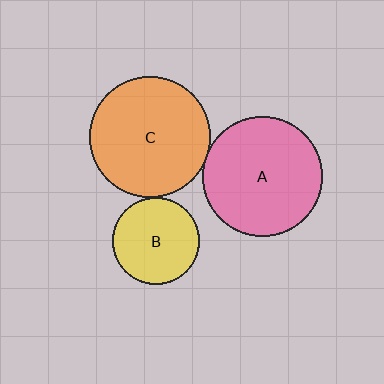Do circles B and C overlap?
Yes.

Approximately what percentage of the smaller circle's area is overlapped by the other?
Approximately 5%.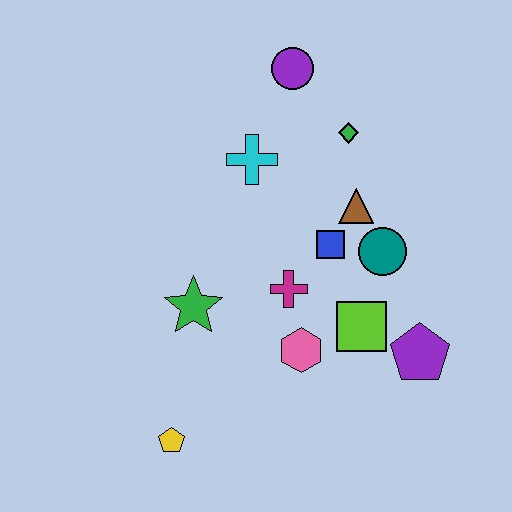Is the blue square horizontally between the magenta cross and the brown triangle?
Yes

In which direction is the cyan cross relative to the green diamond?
The cyan cross is to the left of the green diamond.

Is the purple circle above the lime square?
Yes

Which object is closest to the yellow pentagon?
The green star is closest to the yellow pentagon.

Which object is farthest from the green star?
The purple circle is farthest from the green star.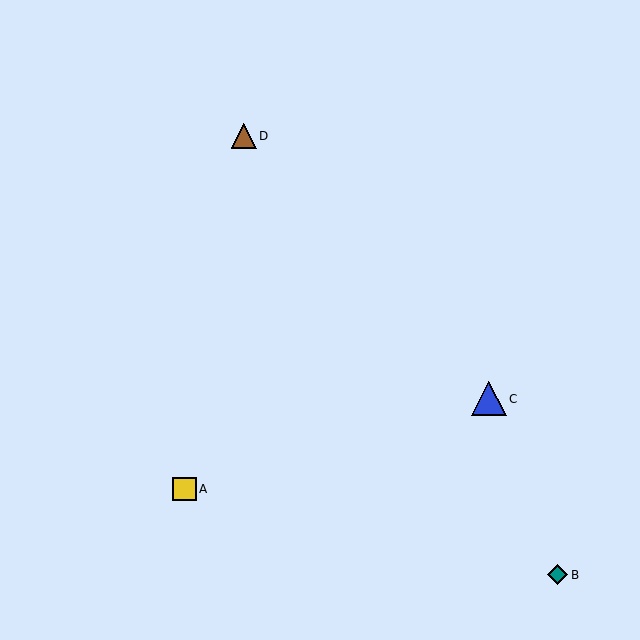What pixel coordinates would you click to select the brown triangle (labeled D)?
Click at (244, 136) to select the brown triangle D.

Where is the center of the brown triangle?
The center of the brown triangle is at (244, 136).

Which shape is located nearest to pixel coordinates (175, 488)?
The yellow square (labeled A) at (184, 489) is nearest to that location.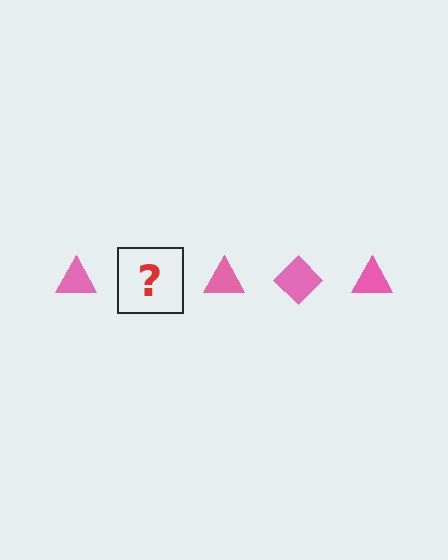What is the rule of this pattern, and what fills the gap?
The rule is that the pattern cycles through triangle, diamond shapes in pink. The gap should be filled with a pink diamond.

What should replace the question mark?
The question mark should be replaced with a pink diamond.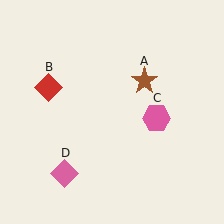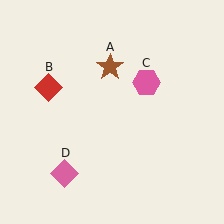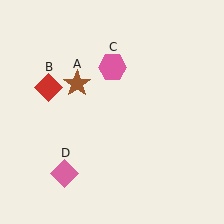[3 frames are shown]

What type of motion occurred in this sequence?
The brown star (object A), pink hexagon (object C) rotated counterclockwise around the center of the scene.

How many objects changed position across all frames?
2 objects changed position: brown star (object A), pink hexagon (object C).